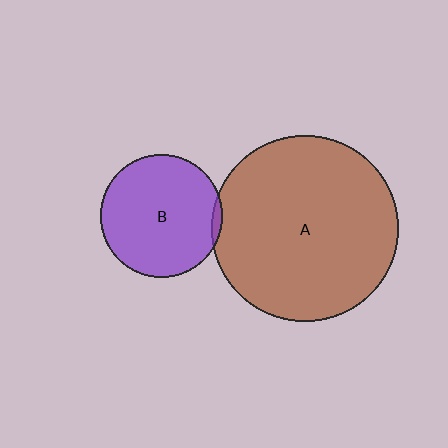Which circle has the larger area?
Circle A (brown).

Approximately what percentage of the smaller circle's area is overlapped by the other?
Approximately 5%.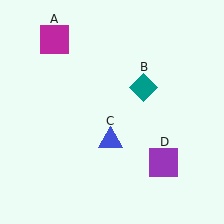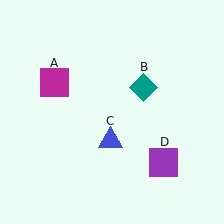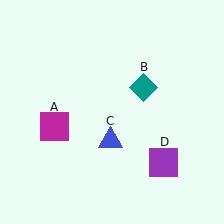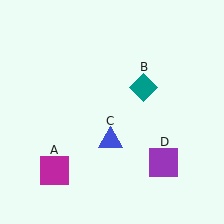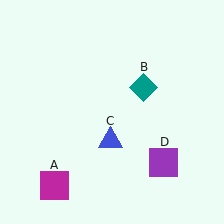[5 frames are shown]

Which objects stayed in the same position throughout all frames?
Teal diamond (object B) and blue triangle (object C) and purple square (object D) remained stationary.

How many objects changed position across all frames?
1 object changed position: magenta square (object A).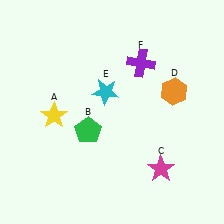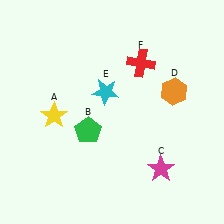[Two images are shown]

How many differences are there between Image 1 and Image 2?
There is 1 difference between the two images.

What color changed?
The cross (F) changed from purple in Image 1 to red in Image 2.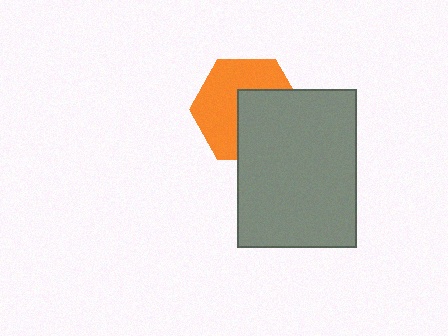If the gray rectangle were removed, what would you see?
You would see the complete orange hexagon.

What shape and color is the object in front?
The object in front is a gray rectangle.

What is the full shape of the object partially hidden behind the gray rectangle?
The partially hidden object is an orange hexagon.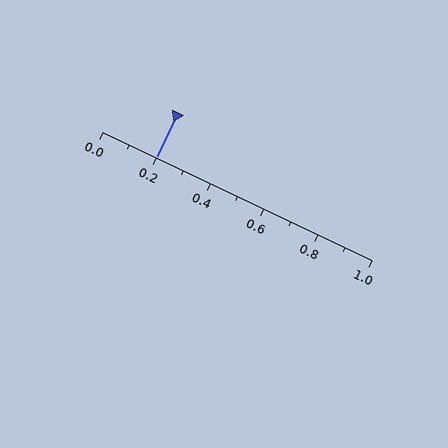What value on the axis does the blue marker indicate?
The marker indicates approximately 0.2.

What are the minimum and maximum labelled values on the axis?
The axis runs from 0.0 to 1.0.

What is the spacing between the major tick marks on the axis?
The major ticks are spaced 0.2 apart.